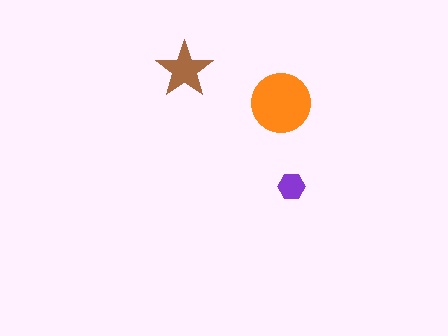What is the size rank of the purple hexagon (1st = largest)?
3rd.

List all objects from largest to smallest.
The orange circle, the brown star, the purple hexagon.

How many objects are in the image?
There are 3 objects in the image.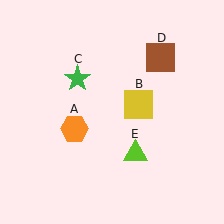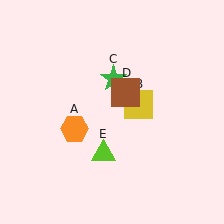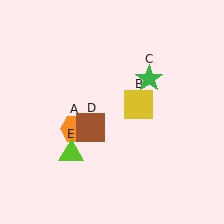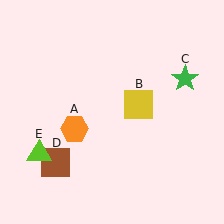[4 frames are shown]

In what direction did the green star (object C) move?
The green star (object C) moved right.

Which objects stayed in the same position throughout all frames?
Orange hexagon (object A) and yellow square (object B) remained stationary.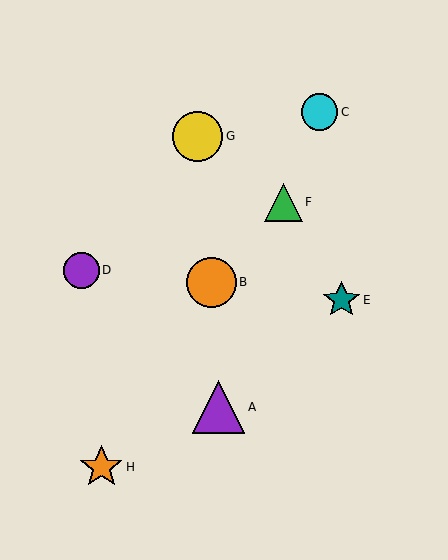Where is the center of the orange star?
The center of the orange star is at (101, 467).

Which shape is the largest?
The purple triangle (labeled A) is the largest.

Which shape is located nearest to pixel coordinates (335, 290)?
The teal star (labeled E) at (342, 300) is nearest to that location.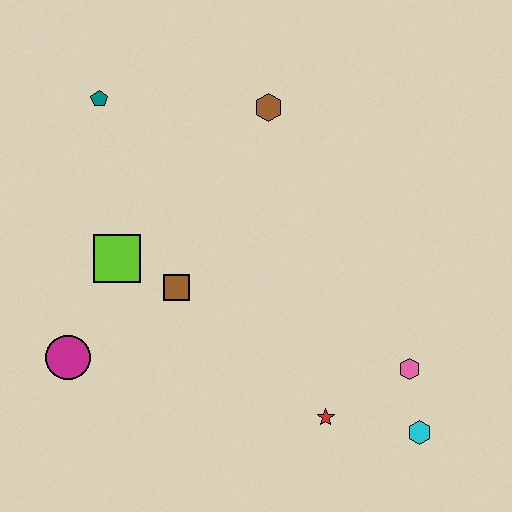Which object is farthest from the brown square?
The cyan hexagon is farthest from the brown square.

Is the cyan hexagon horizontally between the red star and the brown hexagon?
No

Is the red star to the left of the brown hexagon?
No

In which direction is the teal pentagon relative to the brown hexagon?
The teal pentagon is to the left of the brown hexagon.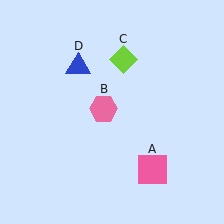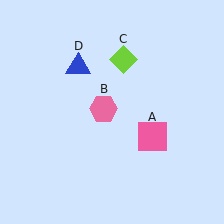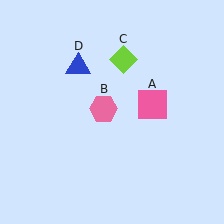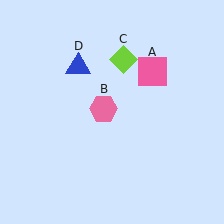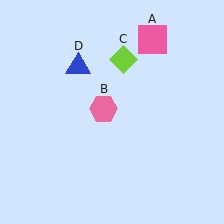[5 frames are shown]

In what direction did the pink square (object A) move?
The pink square (object A) moved up.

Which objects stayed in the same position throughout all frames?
Pink hexagon (object B) and lime diamond (object C) and blue triangle (object D) remained stationary.